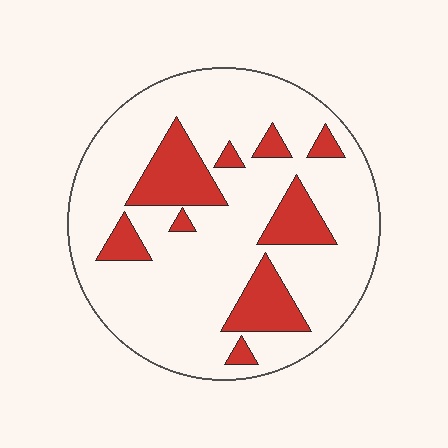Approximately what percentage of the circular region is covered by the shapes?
Approximately 20%.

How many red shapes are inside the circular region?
9.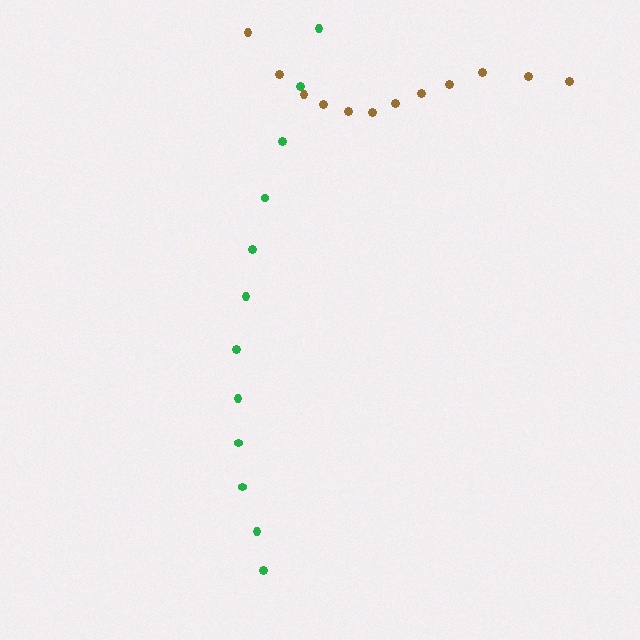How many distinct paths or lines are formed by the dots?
There are 2 distinct paths.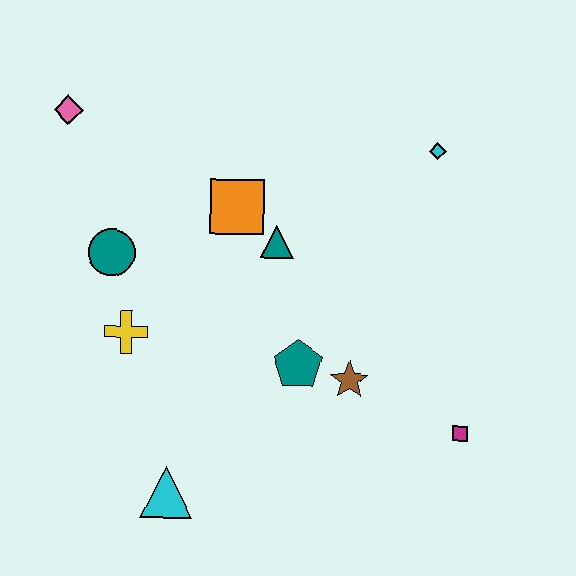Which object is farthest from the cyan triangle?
The cyan diamond is farthest from the cyan triangle.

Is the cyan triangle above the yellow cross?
No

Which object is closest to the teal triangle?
The orange square is closest to the teal triangle.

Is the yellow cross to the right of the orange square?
No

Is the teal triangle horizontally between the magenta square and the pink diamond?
Yes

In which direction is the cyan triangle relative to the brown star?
The cyan triangle is to the left of the brown star.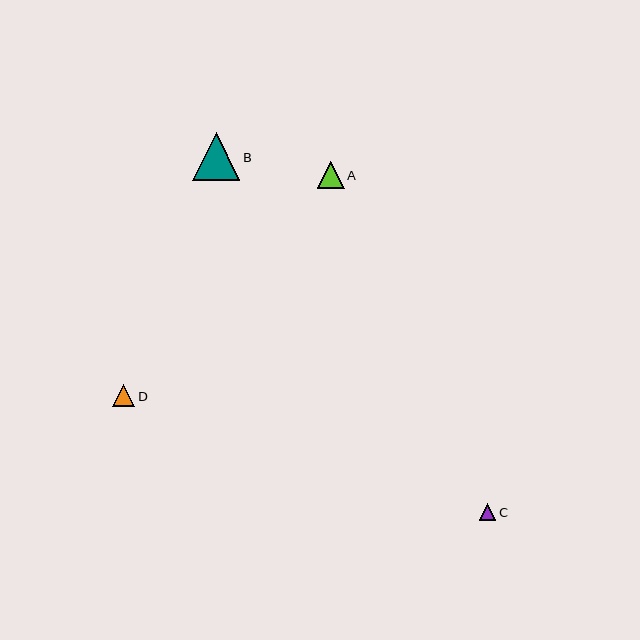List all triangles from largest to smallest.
From largest to smallest: B, A, D, C.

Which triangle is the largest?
Triangle B is the largest with a size of approximately 47 pixels.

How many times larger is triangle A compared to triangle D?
Triangle A is approximately 1.2 times the size of triangle D.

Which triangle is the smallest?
Triangle C is the smallest with a size of approximately 17 pixels.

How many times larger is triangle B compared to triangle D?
Triangle B is approximately 2.1 times the size of triangle D.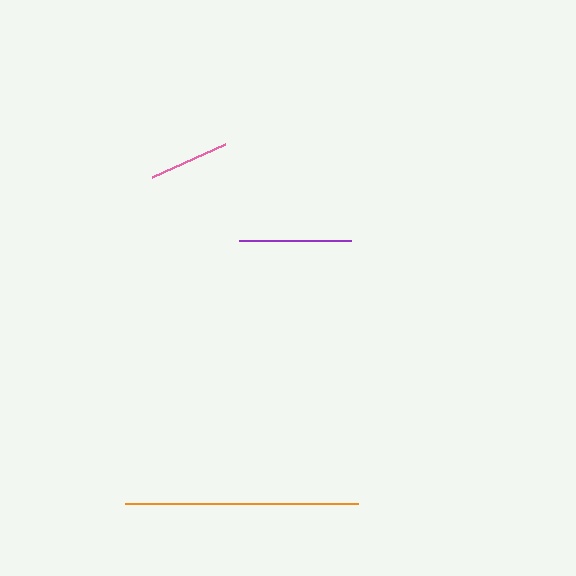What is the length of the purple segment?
The purple segment is approximately 113 pixels long.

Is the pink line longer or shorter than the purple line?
The purple line is longer than the pink line.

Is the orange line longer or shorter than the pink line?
The orange line is longer than the pink line.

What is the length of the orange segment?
The orange segment is approximately 233 pixels long.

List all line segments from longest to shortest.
From longest to shortest: orange, purple, pink.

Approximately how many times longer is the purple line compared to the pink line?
The purple line is approximately 1.4 times the length of the pink line.